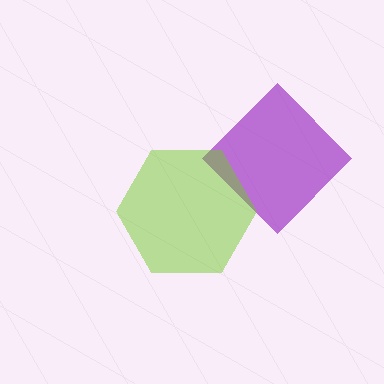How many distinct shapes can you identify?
There are 2 distinct shapes: a purple diamond, a lime hexagon.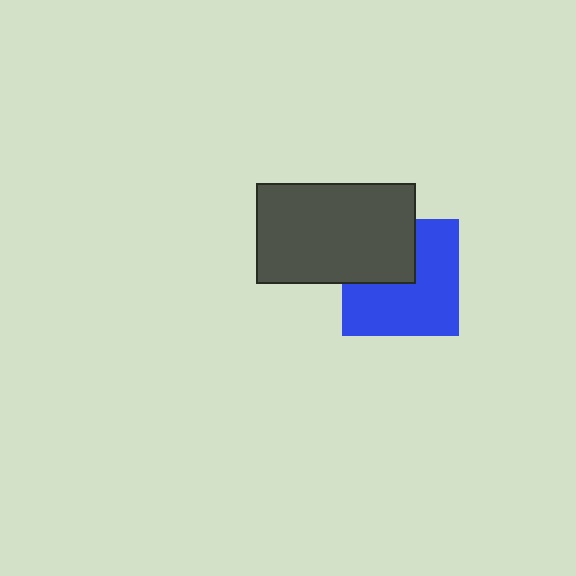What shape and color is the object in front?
The object in front is a dark gray rectangle.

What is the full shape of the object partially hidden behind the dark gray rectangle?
The partially hidden object is a blue square.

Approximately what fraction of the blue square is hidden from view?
Roughly 35% of the blue square is hidden behind the dark gray rectangle.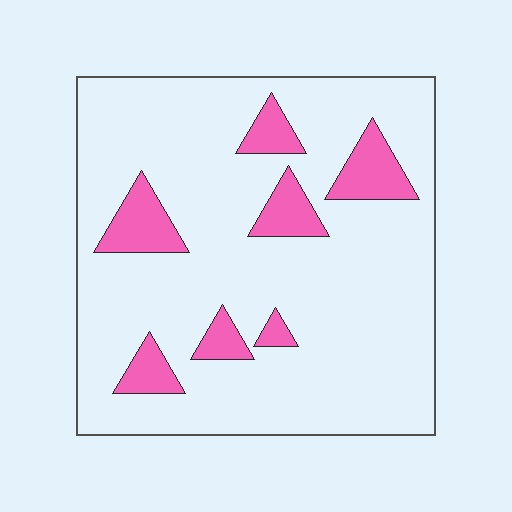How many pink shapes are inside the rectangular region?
7.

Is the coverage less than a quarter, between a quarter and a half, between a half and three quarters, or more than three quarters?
Less than a quarter.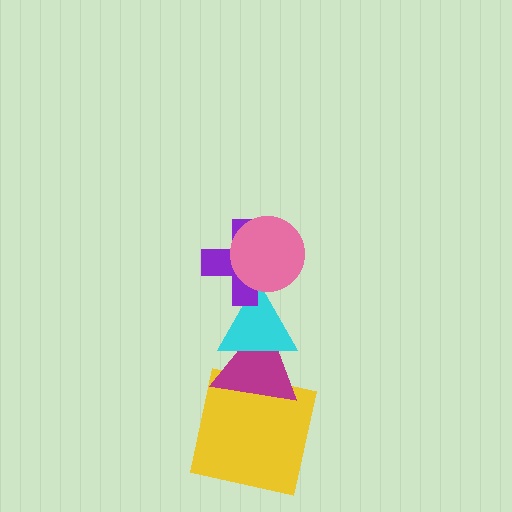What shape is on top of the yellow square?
The magenta triangle is on top of the yellow square.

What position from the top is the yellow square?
The yellow square is 5th from the top.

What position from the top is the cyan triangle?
The cyan triangle is 3rd from the top.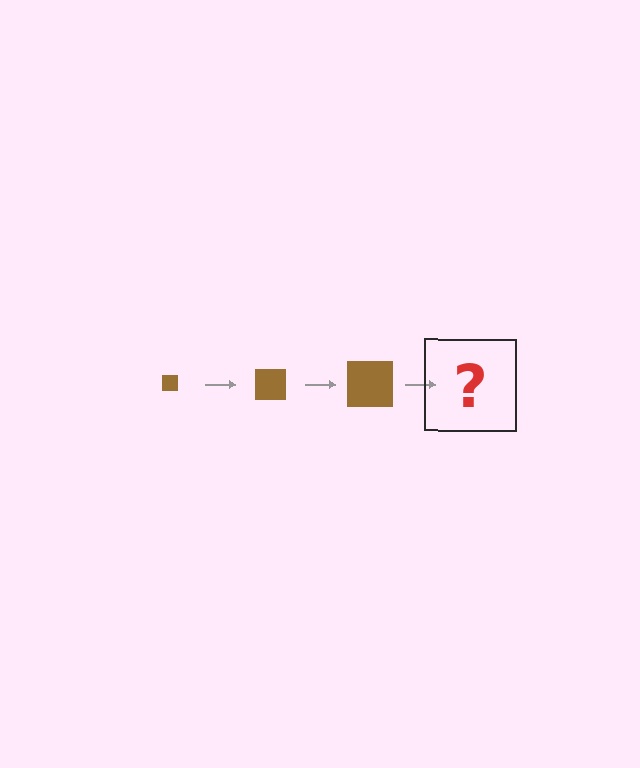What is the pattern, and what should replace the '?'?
The pattern is that the square gets progressively larger each step. The '?' should be a brown square, larger than the previous one.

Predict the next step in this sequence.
The next step is a brown square, larger than the previous one.